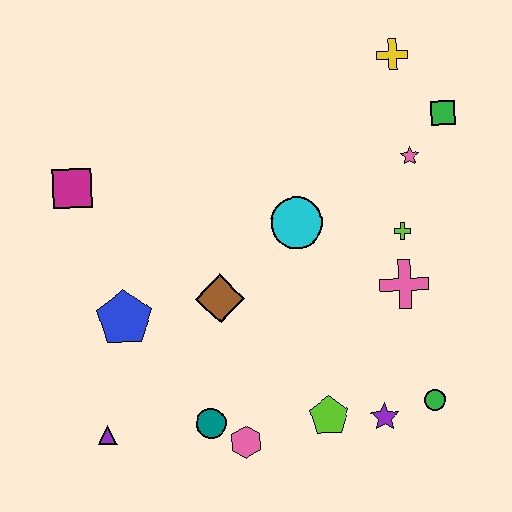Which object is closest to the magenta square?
The blue pentagon is closest to the magenta square.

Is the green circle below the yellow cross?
Yes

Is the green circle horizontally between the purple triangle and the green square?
Yes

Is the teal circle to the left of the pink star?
Yes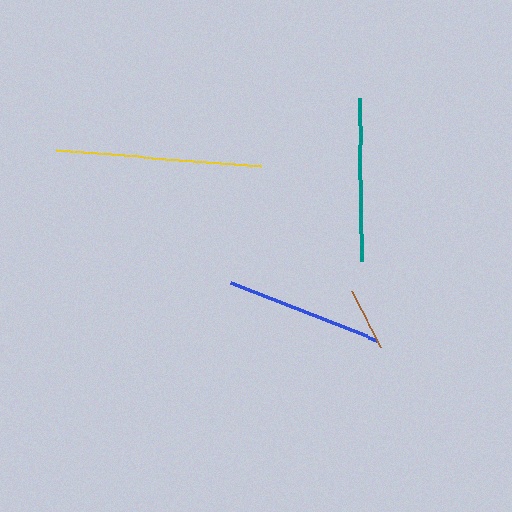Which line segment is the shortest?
The brown line is the shortest at approximately 62 pixels.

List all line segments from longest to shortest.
From longest to shortest: yellow, teal, blue, brown.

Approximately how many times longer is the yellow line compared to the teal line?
The yellow line is approximately 1.3 times the length of the teal line.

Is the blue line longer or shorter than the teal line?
The teal line is longer than the blue line.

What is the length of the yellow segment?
The yellow segment is approximately 206 pixels long.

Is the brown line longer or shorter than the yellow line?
The yellow line is longer than the brown line.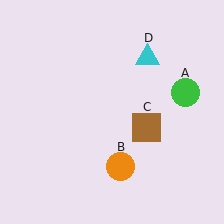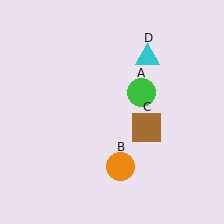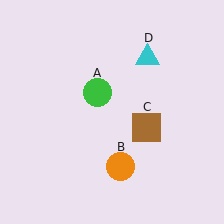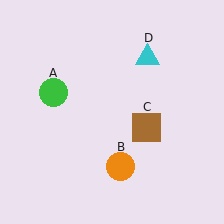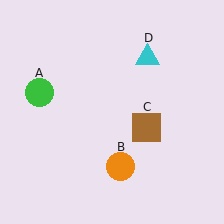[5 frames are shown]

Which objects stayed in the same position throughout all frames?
Orange circle (object B) and brown square (object C) and cyan triangle (object D) remained stationary.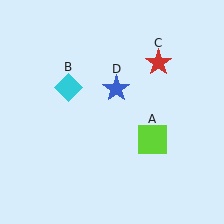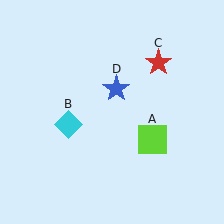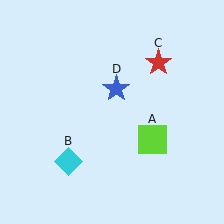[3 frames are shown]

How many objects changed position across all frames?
1 object changed position: cyan diamond (object B).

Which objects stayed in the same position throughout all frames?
Lime square (object A) and red star (object C) and blue star (object D) remained stationary.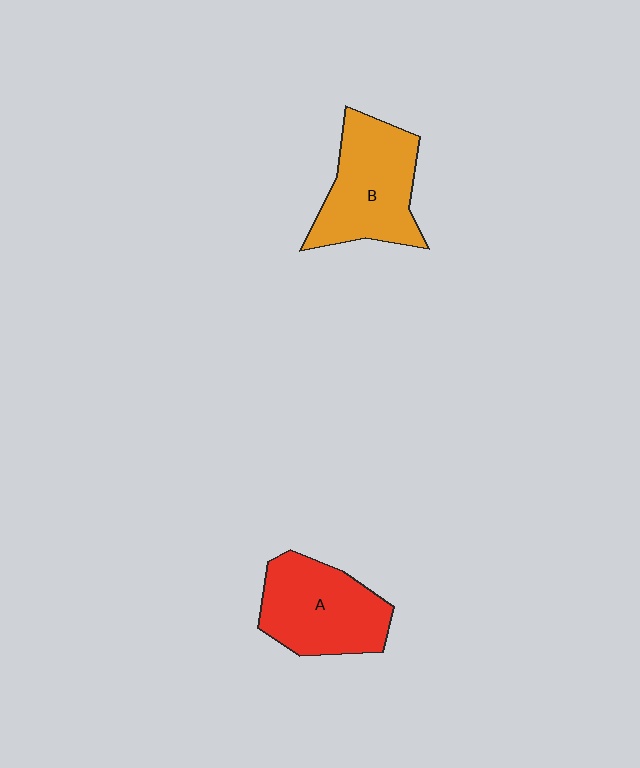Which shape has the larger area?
Shape B (orange).